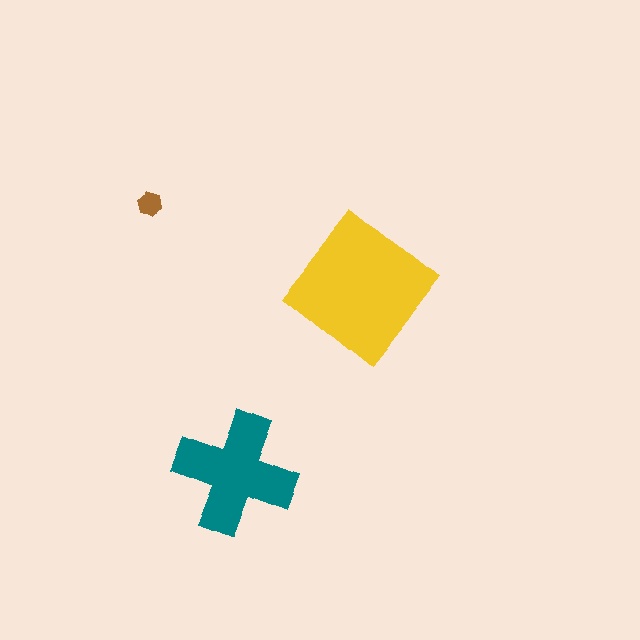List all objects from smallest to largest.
The brown hexagon, the teal cross, the yellow diamond.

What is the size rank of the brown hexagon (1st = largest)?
3rd.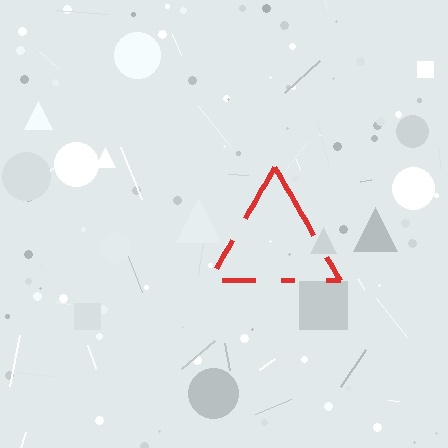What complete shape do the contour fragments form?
The contour fragments form a triangle.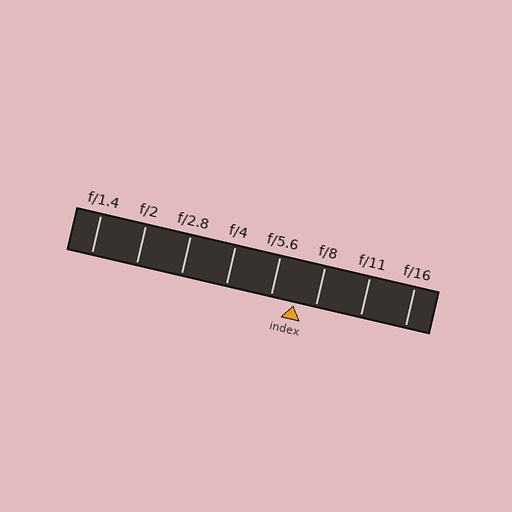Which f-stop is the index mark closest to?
The index mark is closest to f/8.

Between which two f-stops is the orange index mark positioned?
The index mark is between f/5.6 and f/8.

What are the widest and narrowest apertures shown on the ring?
The widest aperture shown is f/1.4 and the narrowest is f/16.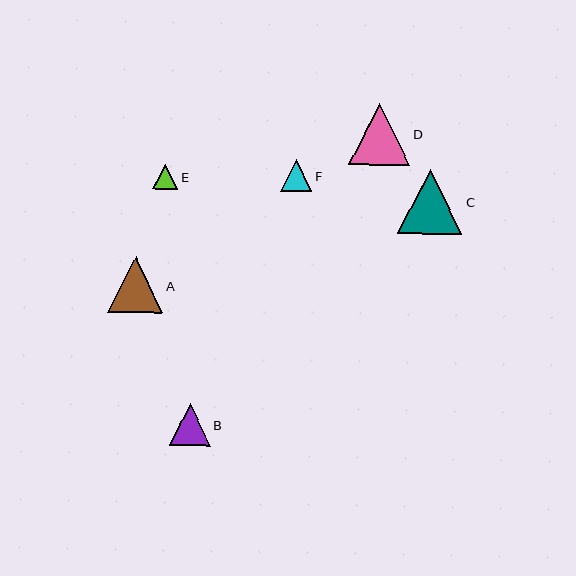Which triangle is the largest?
Triangle C is the largest with a size of approximately 64 pixels.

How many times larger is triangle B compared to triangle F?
Triangle B is approximately 1.3 times the size of triangle F.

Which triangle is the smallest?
Triangle E is the smallest with a size of approximately 25 pixels.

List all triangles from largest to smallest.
From largest to smallest: C, D, A, B, F, E.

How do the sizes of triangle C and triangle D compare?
Triangle C and triangle D are approximately the same size.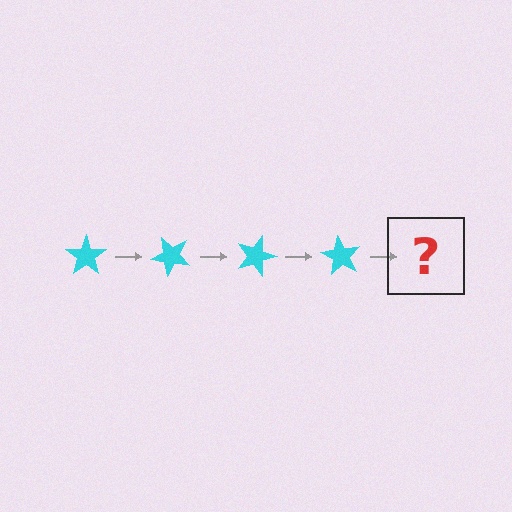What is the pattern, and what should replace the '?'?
The pattern is that the star rotates 45 degrees each step. The '?' should be a cyan star rotated 180 degrees.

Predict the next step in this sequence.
The next step is a cyan star rotated 180 degrees.